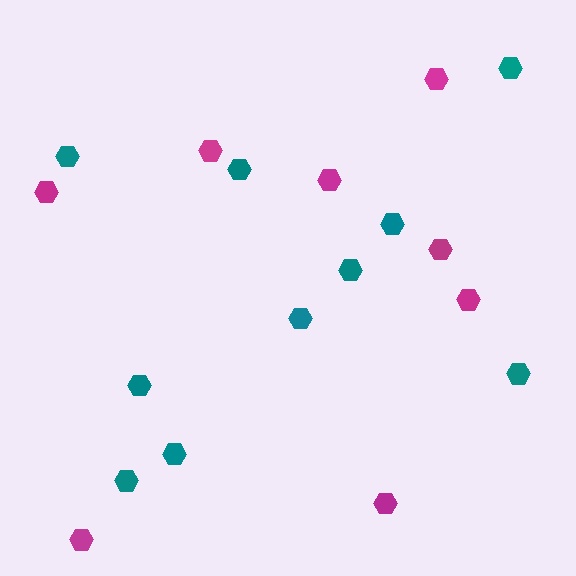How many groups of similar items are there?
There are 2 groups: one group of magenta hexagons (8) and one group of teal hexagons (10).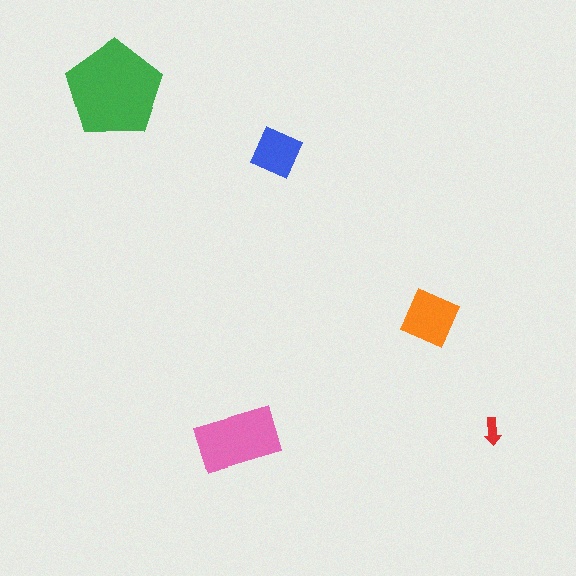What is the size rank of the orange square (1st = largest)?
3rd.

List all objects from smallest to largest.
The red arrow, the blue diamond, the orange square, the pink rectangle, the green pentagon.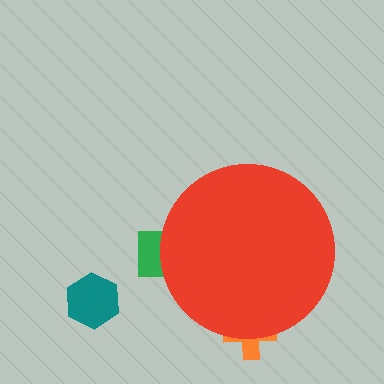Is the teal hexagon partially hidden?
No, the teal hexagon is fully visible.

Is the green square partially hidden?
Yes, the green square is partially hidden behind the red circle.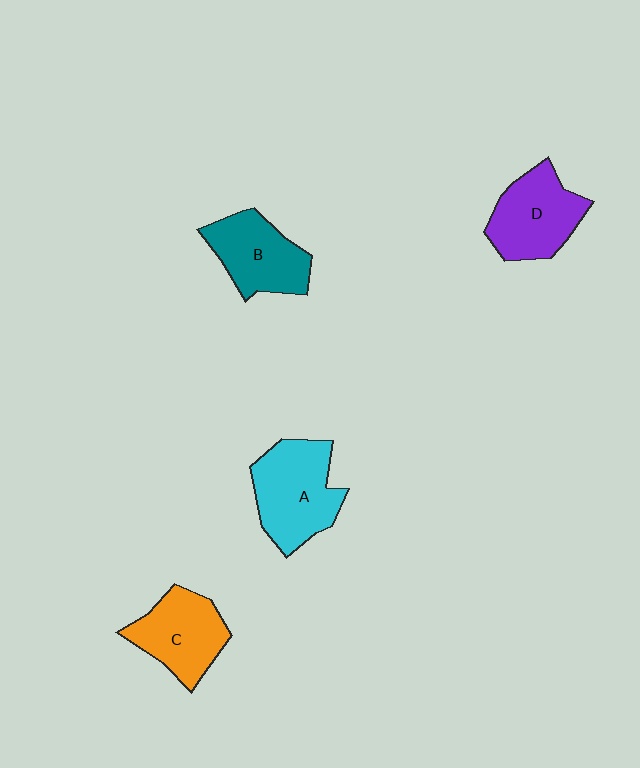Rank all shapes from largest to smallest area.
From largest to smallest: A (cyan), D (purple), C (orange), B (teal).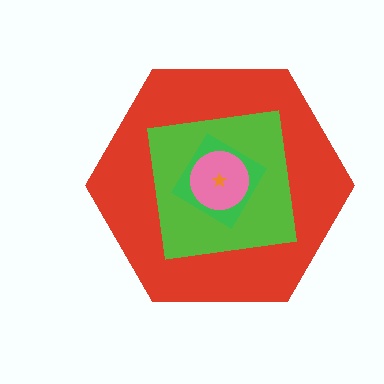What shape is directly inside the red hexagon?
The lime square.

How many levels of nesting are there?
5.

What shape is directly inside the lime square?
The green diamond.